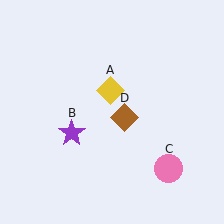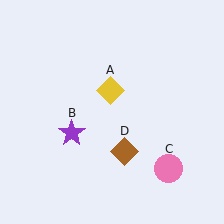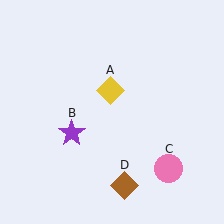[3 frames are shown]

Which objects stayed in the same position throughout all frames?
Yellow diamond (object A) and purple star (object B) and pink circle (object C) remained stationary.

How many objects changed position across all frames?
1 object changed position: brown diamond (object D).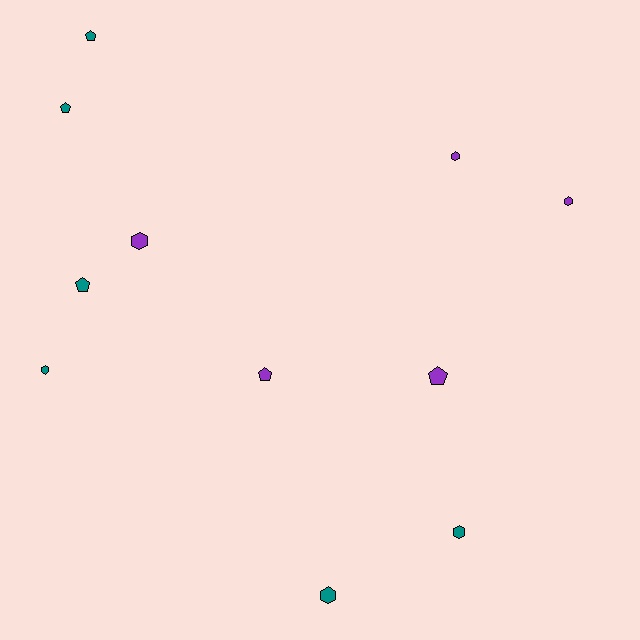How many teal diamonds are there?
There are no teal diamonds.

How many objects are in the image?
There are 11 objects.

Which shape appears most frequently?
Hexagon, with 6 objects.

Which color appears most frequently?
Teal, with 6 objects.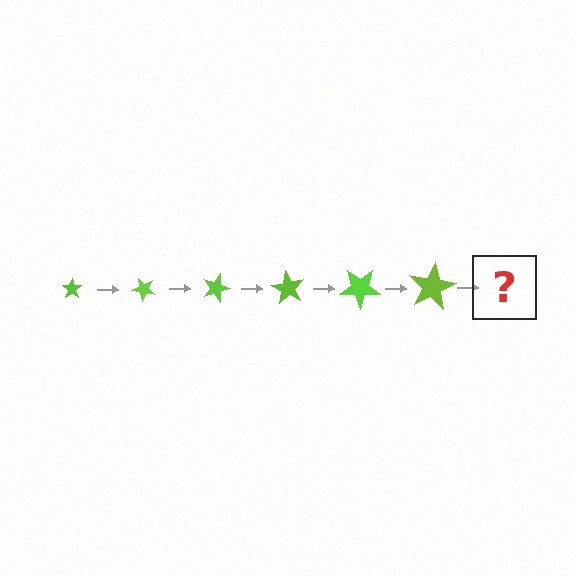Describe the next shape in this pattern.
It should be a star, larger than the previous one and rotated 270 degrees from the start.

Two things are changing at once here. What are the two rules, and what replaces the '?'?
The two rules are that the star grows larger each step and it rotates 45 degrees each step. The '?' should be a star, larger than the previous one and rotated 270 degrees from the start.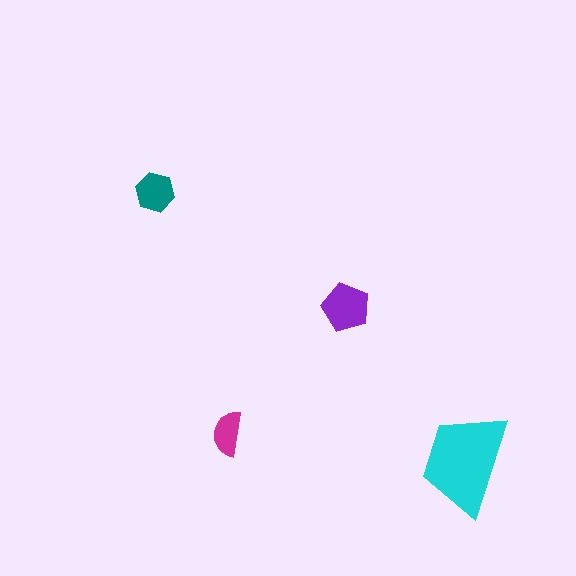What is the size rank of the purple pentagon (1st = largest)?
2nd.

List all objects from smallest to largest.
The magenta semicircle, the teal hexagon, the purple pentagon, the cyan trapezoid.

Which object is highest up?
The teal hexagon is topmost.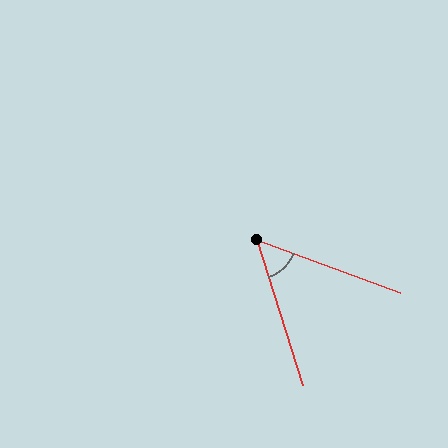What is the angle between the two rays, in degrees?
Approximately 52 degrees.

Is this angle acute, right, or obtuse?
It is acute.